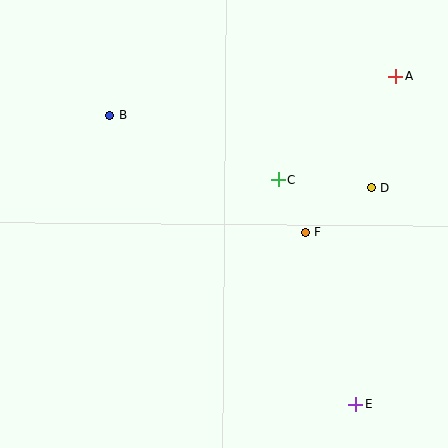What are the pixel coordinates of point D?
Point D is at (371, 188).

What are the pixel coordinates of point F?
Point F is at (305, 232).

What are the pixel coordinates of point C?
Point C is at (279, 180).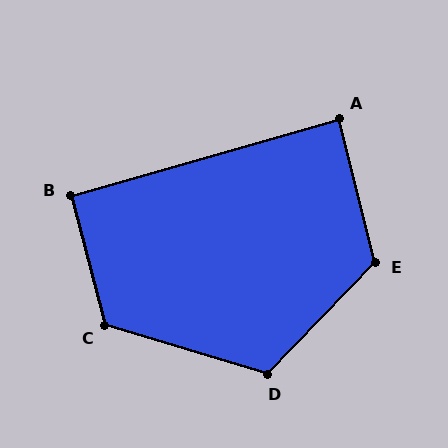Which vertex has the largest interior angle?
E, at approximately 122 degrees.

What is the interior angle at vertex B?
Approximately 91 degrees (approximately right).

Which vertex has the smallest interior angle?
A, at approximately 88 degrees.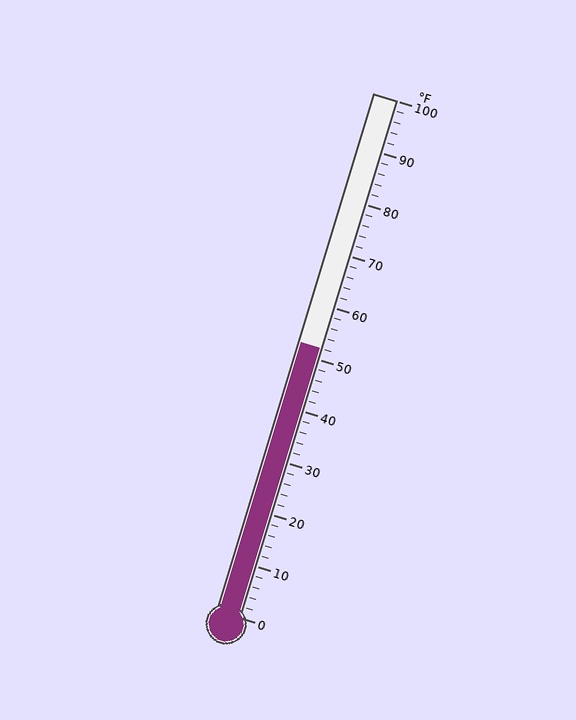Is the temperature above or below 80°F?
The temperature is below 80°F.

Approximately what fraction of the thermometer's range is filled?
The thermometer is filled to approximately 50% of its range.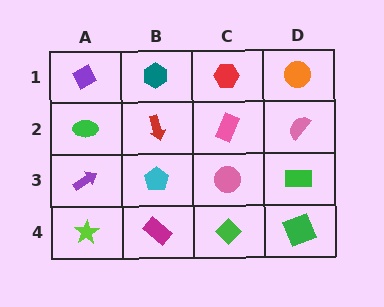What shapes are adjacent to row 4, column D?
A green rectangle (row 3, column D), a green diamond (row 4, column C).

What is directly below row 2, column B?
A cyan pentagon.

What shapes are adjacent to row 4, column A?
A purple arrow (row 3, column A), a magenta rectangle (row 4, column B).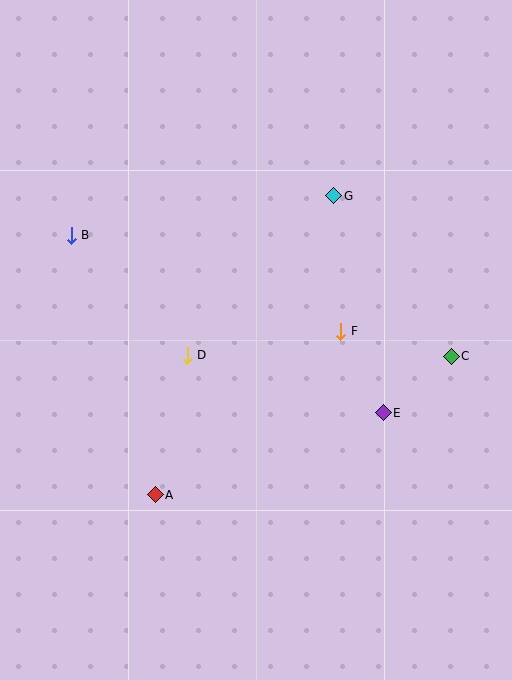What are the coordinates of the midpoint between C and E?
The midpoint between C and E is at (417, 384).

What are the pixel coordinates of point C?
Point C is at (451, 356).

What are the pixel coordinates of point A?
Point A is at (155, 495).